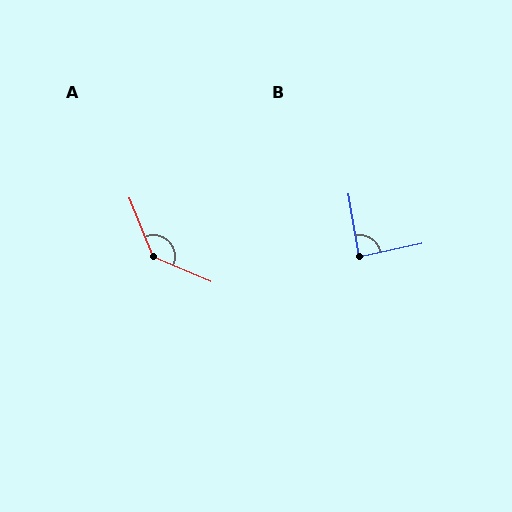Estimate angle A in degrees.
Approximately 136 degrees.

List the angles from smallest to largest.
B (87°), A (136°).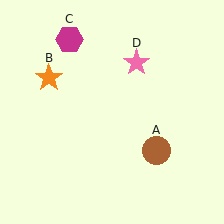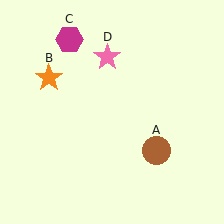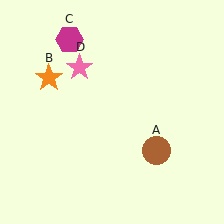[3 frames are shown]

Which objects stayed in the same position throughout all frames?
Brown circle (object A) and orange star (object B) and magenta hexagon (object C) remained stationary.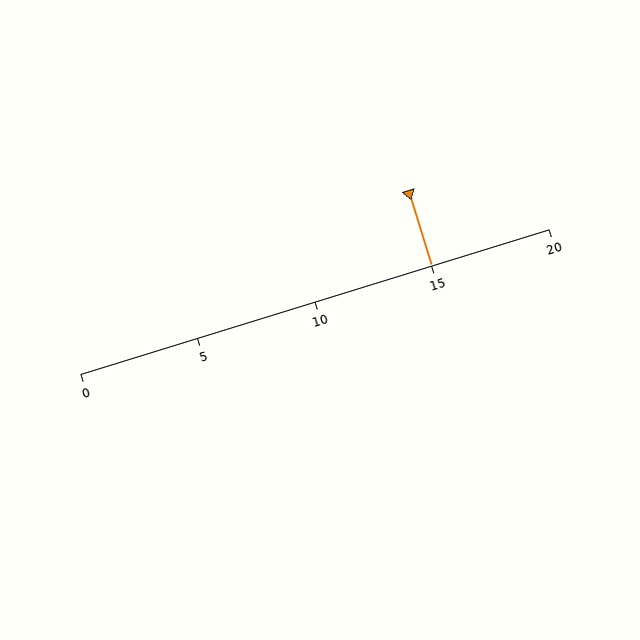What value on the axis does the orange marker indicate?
The marker indicates approximately 15.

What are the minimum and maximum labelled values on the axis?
The axis runs from 0 to 20.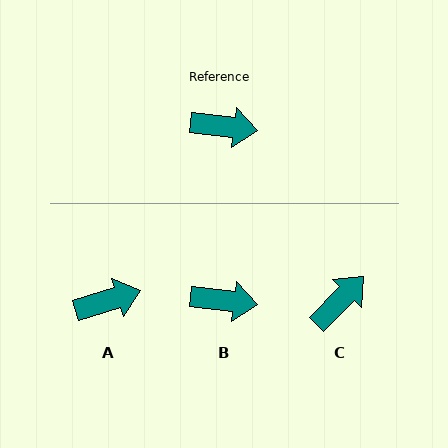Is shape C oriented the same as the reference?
No, it is off by about 51 degrees.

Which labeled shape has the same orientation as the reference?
B.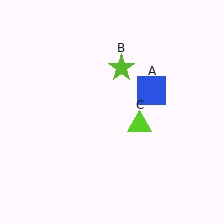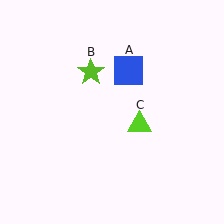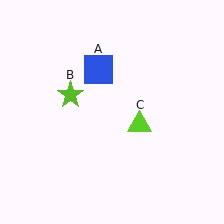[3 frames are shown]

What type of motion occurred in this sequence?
The blue square (object A), lime star (object B) rotated counterclockwise around the center of the scene.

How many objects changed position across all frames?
2 objects changed position: blue square (object A), lime star (object B).